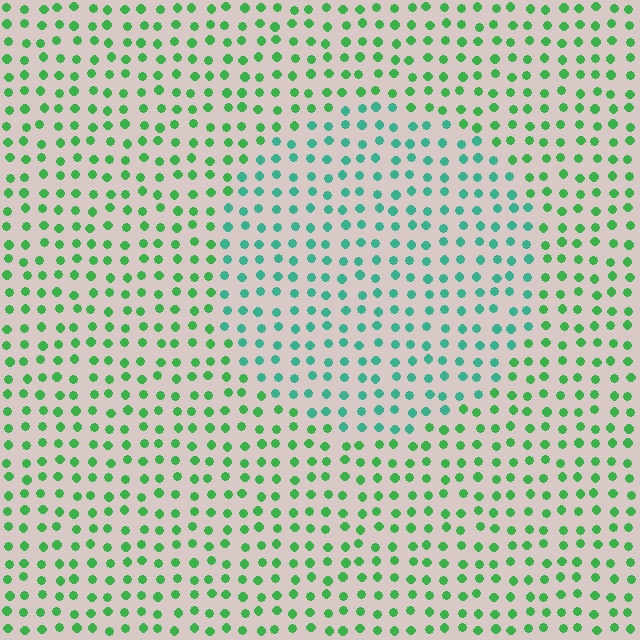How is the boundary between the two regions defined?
The boundary is defined purely by a slight shift in hue (about 35 degrees). Spacing, size, and orientation are identical on both sides.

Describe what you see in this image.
The image is filled with small green elements in a uniform arrangement. A circle-shaped region is visible where the elements are tinted to a slightly different hue, forming a subtle color boundary.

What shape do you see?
I see a circle.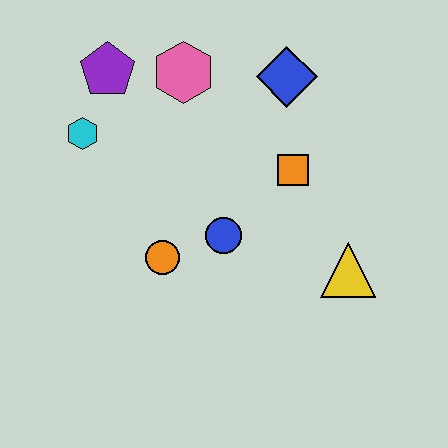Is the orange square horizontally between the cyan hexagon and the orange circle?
No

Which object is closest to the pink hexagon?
The purple pentagon is closest to the pink hexagon.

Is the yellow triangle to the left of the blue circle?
No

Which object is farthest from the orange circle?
The blue diamond is farthest from the orange circle.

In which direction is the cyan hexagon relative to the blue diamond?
The cyan hexagon is to the left of the blue diamond.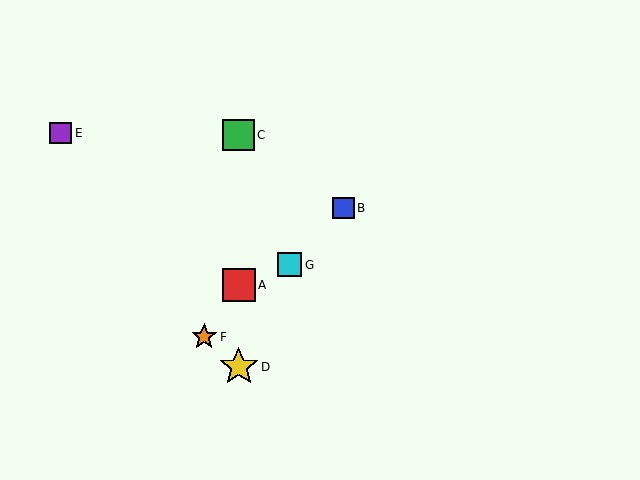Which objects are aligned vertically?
Objects A, C, D are aligned vertically.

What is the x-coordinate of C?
Object C is at x≈239.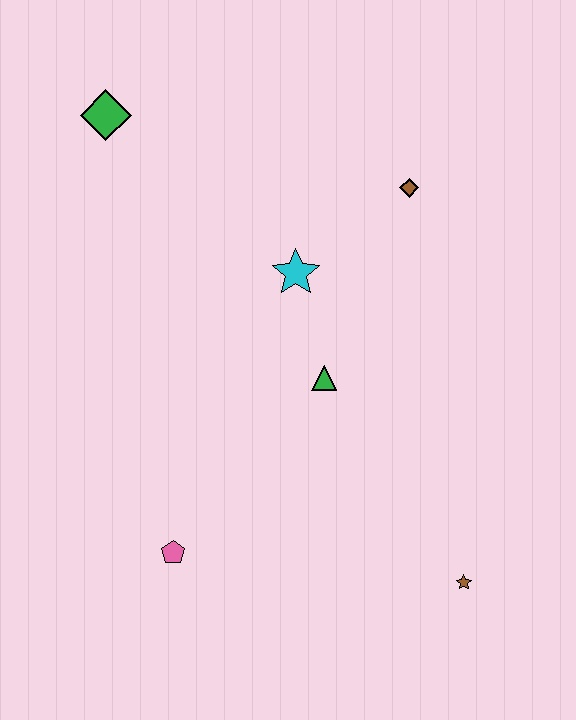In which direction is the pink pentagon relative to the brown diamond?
The pink pentagon is below the brown diamond.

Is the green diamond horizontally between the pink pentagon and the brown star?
No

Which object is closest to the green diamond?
The cyan star is closest to the green diamond.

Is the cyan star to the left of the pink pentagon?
No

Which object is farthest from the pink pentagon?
The green diamond is farthest from the pink pentagon.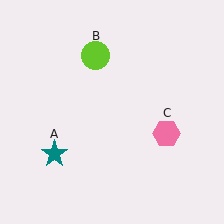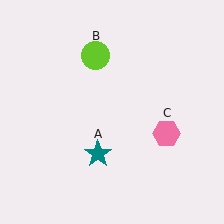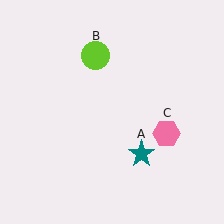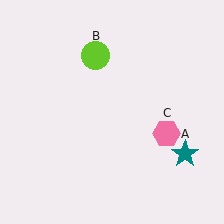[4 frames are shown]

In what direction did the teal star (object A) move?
The teal star (object A) moved right.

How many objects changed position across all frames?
1 object changed position: teal star (object A).